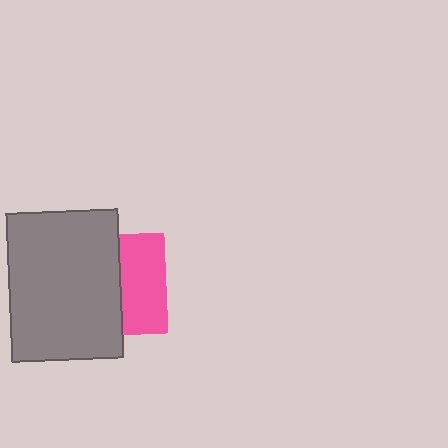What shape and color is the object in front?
The object in front is a gray rectangle.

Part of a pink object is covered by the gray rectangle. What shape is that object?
It is a square.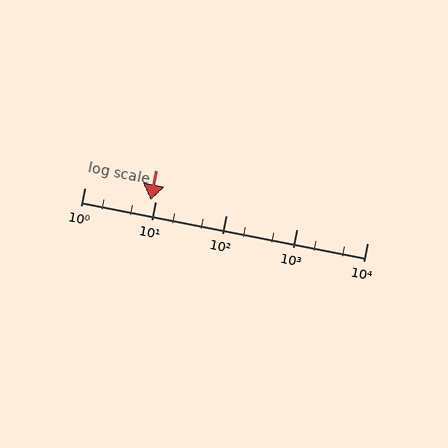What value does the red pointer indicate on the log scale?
The pointer indicates approximately 8.7.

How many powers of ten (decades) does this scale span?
The scale spans 4 decades, from 1 to 10000.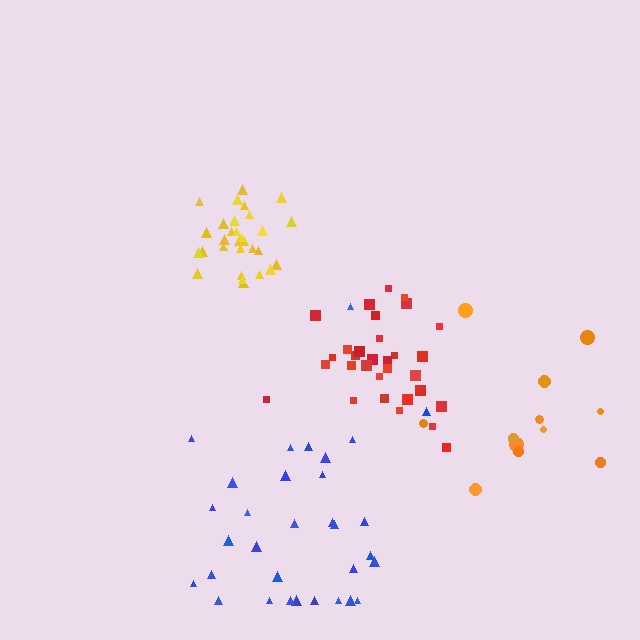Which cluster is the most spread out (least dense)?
Orange.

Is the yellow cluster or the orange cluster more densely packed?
Yellow.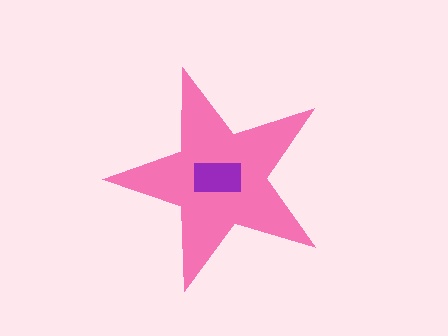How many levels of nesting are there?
2.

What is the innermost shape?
The purple rectangle.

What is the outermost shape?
The pink star.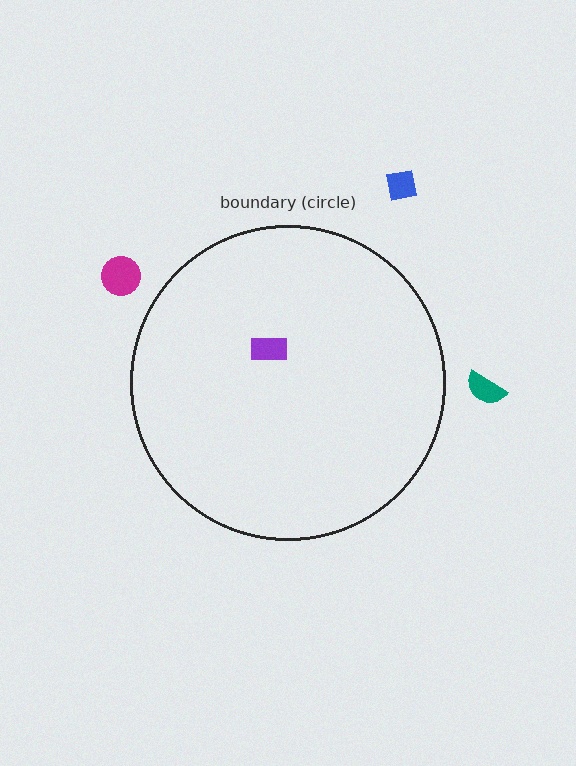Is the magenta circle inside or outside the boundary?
Outside.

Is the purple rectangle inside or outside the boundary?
Inside.